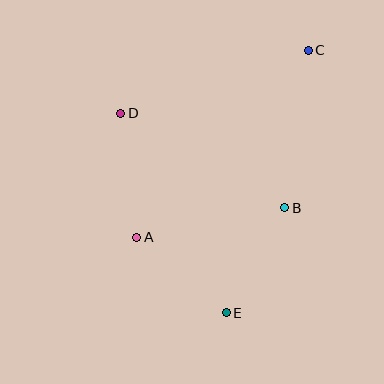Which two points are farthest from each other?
Points C and E are farthest from each other.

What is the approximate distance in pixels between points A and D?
The distance between A and D is approximately 125 pixels.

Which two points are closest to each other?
Points A and E are closest to each other.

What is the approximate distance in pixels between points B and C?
The distance between B and C is approximately 159 pixels.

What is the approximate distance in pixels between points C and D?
The distance between C and D is approximately 198 pixels.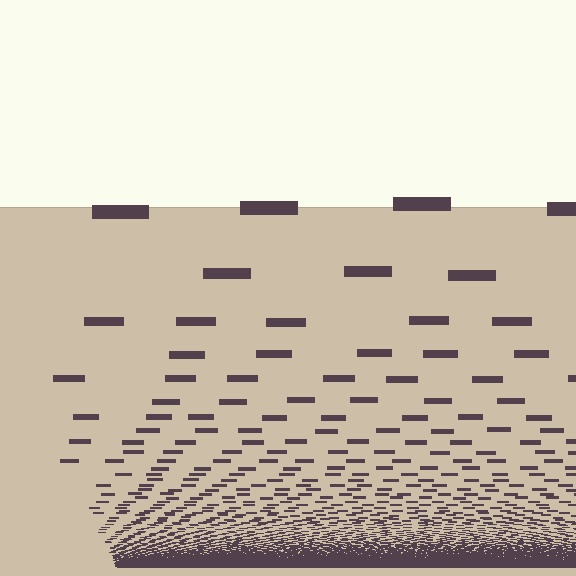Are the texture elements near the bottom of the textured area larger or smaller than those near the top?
Smaller. The gradient is inverted — elements near the bottom are smaller and denser.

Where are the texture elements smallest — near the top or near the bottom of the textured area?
Near the bottom.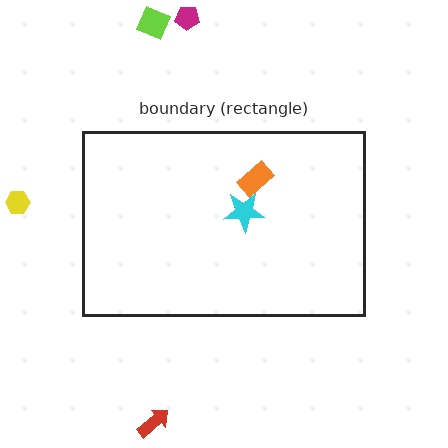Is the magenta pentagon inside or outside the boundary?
Outside.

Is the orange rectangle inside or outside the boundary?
Inside.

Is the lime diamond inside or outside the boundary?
Outside.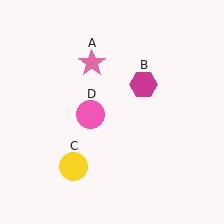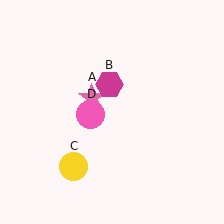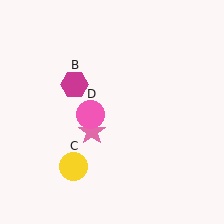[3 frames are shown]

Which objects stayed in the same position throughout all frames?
Yellow circle (object C) and pink circle (object D) remained stationary.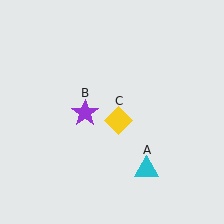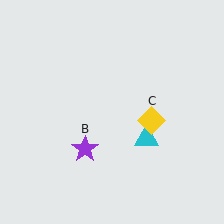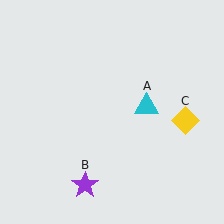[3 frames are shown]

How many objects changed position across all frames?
3 objects changed position: cyan triangle (object A), purple star (object B), yellow diamond (object C).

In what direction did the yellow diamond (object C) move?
The yellow diamond (object C) moved right.